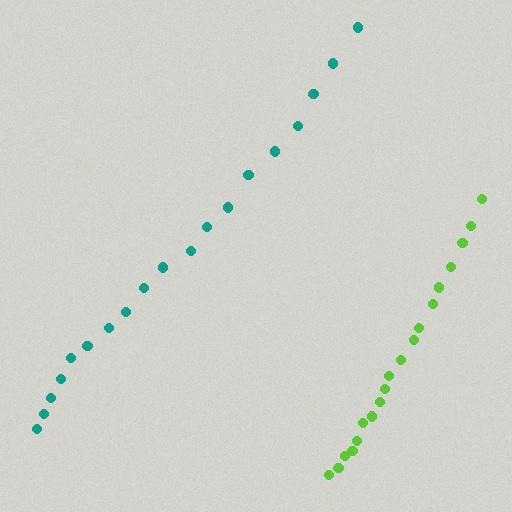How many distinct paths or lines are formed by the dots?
There are 2 distinct paths.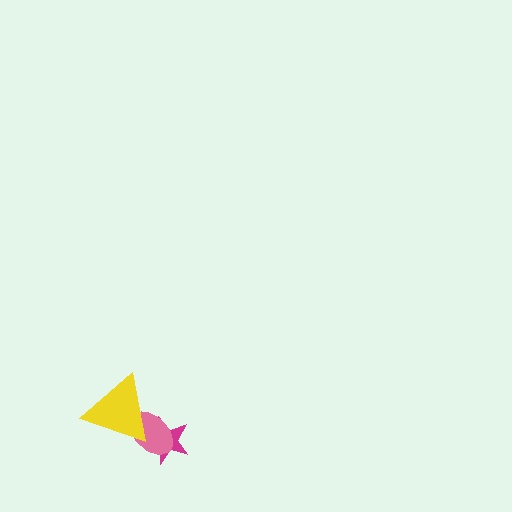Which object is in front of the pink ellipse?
The yellow triangle is in front of the pink ellipse.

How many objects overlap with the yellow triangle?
2 objects overlap with the yellow triangle.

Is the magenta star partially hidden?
Yes, it is partially covered by another shape.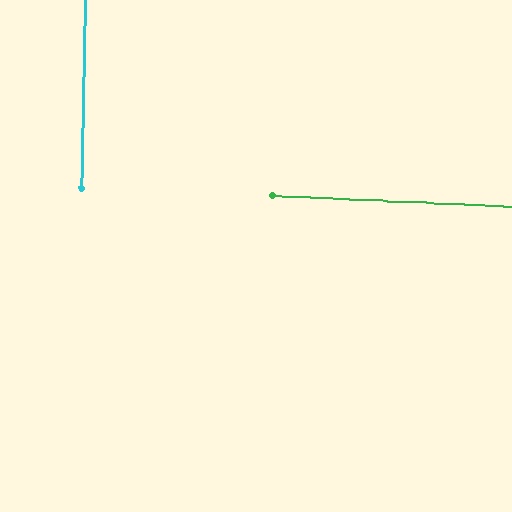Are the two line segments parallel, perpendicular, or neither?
Perpendicular — they meet at approximately 89°.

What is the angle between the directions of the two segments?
Approximately 89 degrees.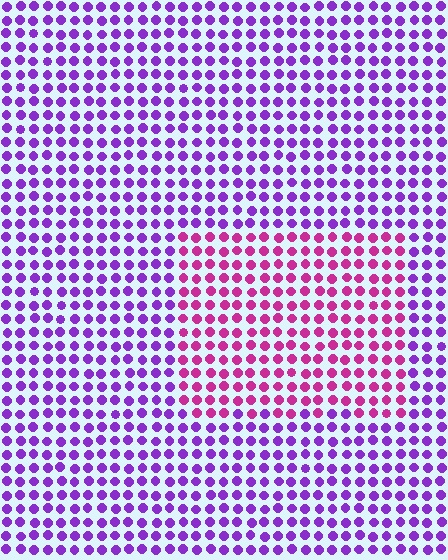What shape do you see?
I see a rectangle.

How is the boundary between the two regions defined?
The boundary is defined purely by a slight shift in hue (about 44 degrees). Spacing, size, and orientation are identical on both sides.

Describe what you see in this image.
The image is filled with small purple elements in a uniform arrangement. A rectangle-shaped region is visible where the elements are tinted to a slightly different hue, forming a subtle color boundary.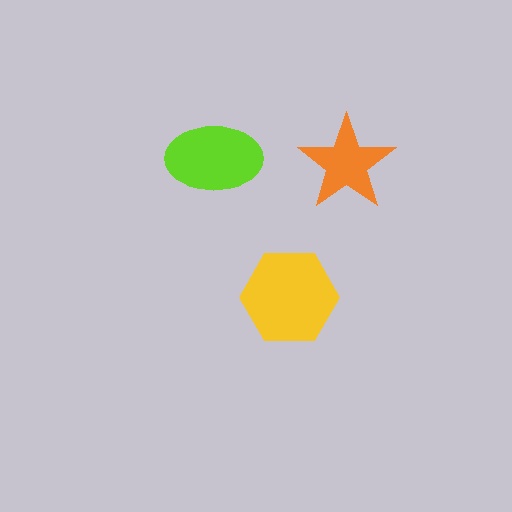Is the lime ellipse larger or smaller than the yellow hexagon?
Smaller.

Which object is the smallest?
The orange star.